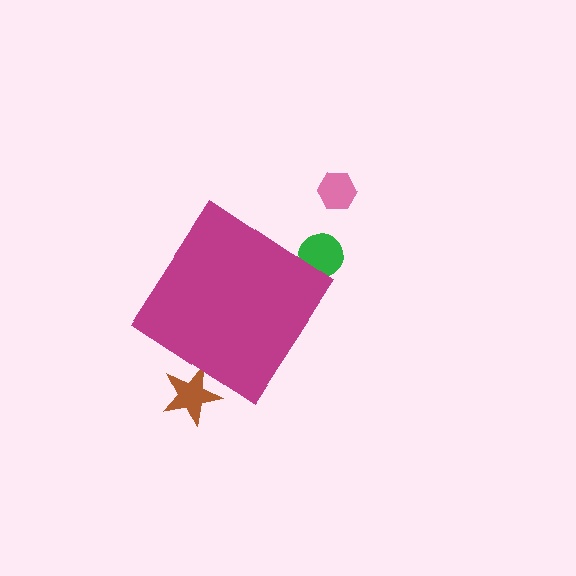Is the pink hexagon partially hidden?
No, the pink hexagon is fully visible.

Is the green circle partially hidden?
Yes, the green circle is partially hidden behind the magenta diamond.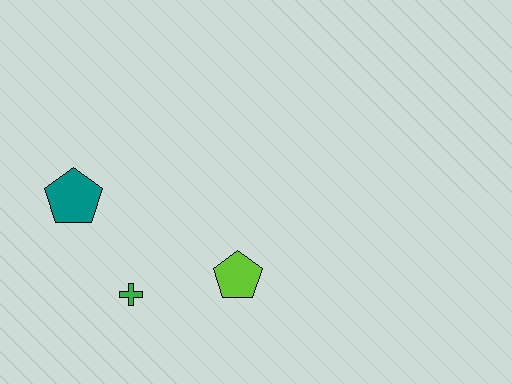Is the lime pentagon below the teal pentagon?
Yes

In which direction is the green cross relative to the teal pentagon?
The green cross is below the teal pentagon.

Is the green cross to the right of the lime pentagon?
No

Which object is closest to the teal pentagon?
The green cross is closest to the teal pentagon.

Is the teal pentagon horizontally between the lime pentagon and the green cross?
No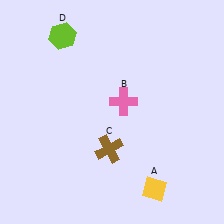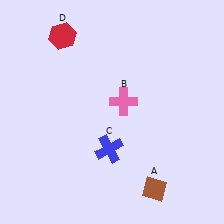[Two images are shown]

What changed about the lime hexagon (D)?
In Image 1, D is lime. In Image 2, it changed to red.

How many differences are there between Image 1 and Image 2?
There are 3 differences between the two images.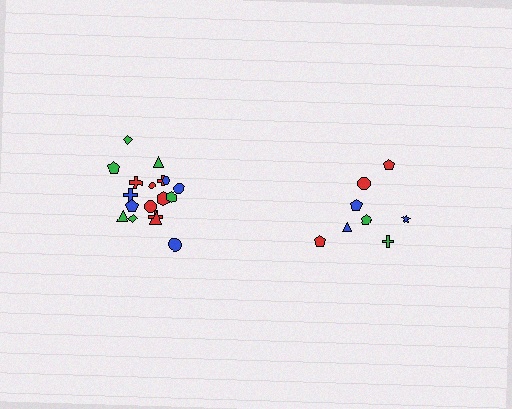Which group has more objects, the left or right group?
The left group.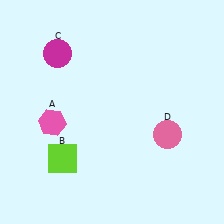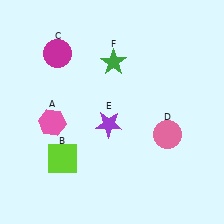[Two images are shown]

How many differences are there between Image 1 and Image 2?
There are 2 differences between the two images.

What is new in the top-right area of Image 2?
A green star (F) was added in the top-right area of Image 2.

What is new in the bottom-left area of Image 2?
A purple star (E) was added in the bottom-left area of Image 2.